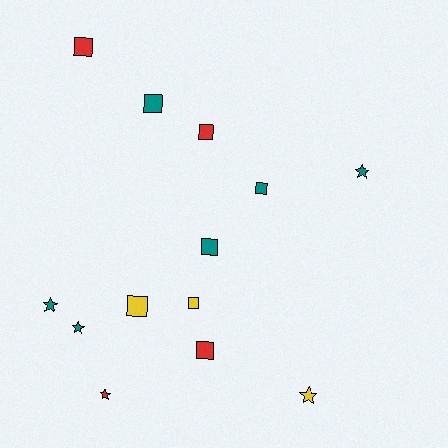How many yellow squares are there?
There are 2 yellow squares.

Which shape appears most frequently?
Square, with 8 objects.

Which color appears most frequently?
Teal, with 6 objects.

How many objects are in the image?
There are 13 objects.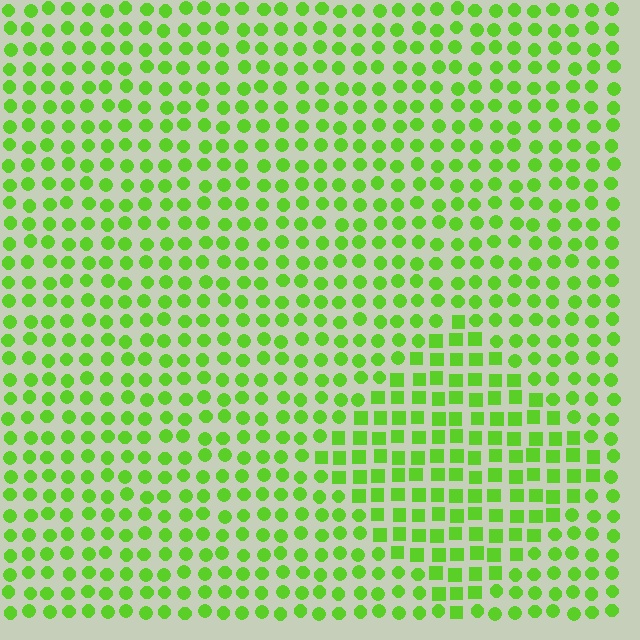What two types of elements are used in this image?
The image uses squares inside the diamond region and circles outside it.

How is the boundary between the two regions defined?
The boundary is defined by a change in element shape: squares inside vs. circles outside. All elements share the same color and spacing.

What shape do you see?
I see a diamond.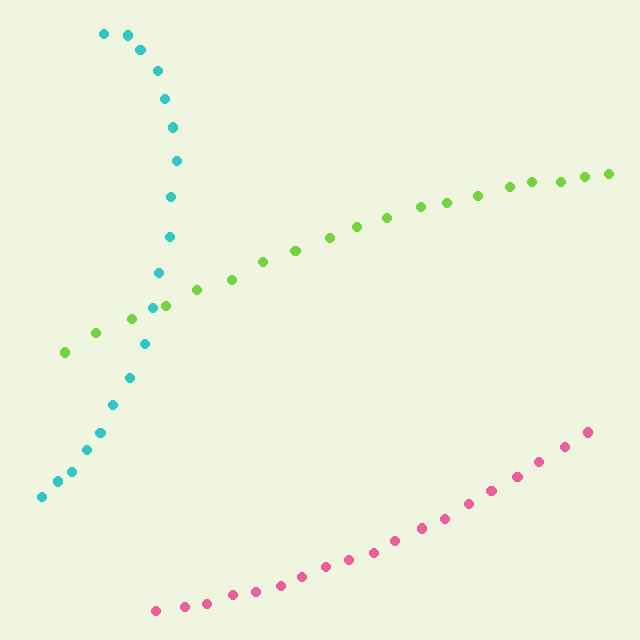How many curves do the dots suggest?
There are 3 distinct paths.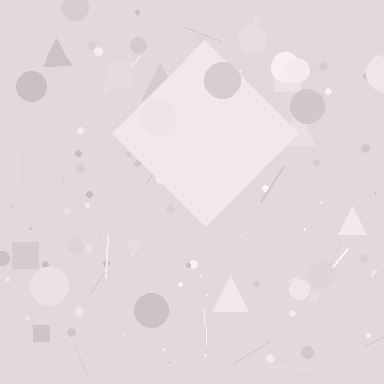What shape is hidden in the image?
A diamond is hidden in the image.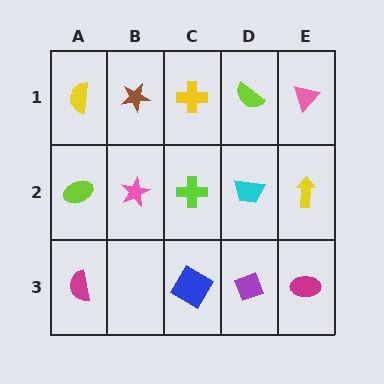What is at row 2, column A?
A lime ellipse.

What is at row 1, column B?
A brown star.